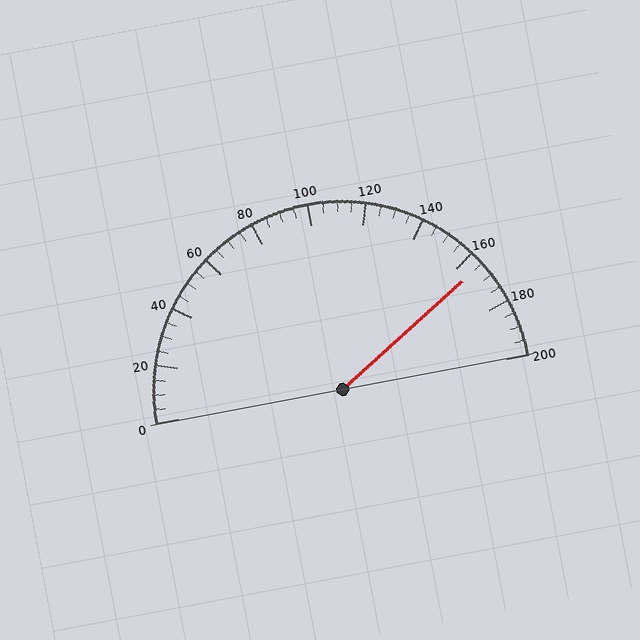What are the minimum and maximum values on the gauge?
The gauge ranges from 0 to 200.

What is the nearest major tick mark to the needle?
The nearest major tick mark is 160.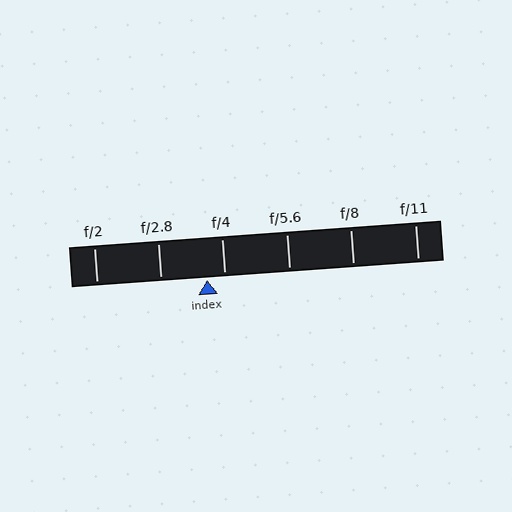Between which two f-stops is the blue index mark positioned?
The index mark is between f/2.8 and f/4.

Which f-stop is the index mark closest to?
The index mark is closest to f/4.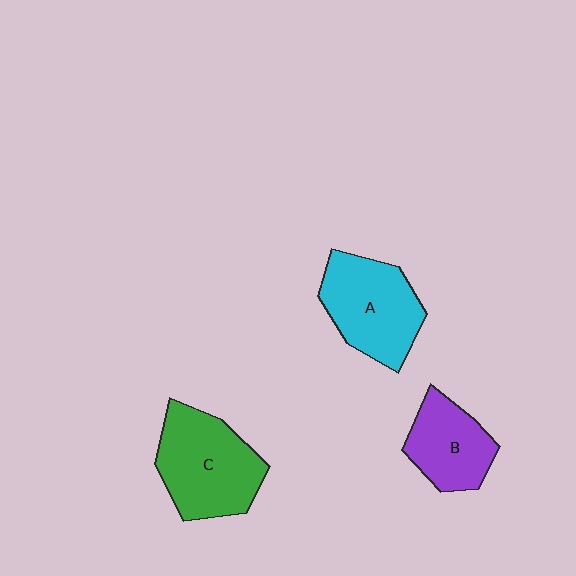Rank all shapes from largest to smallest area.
From largest to smallest: C (green), A (cyan), B (purple).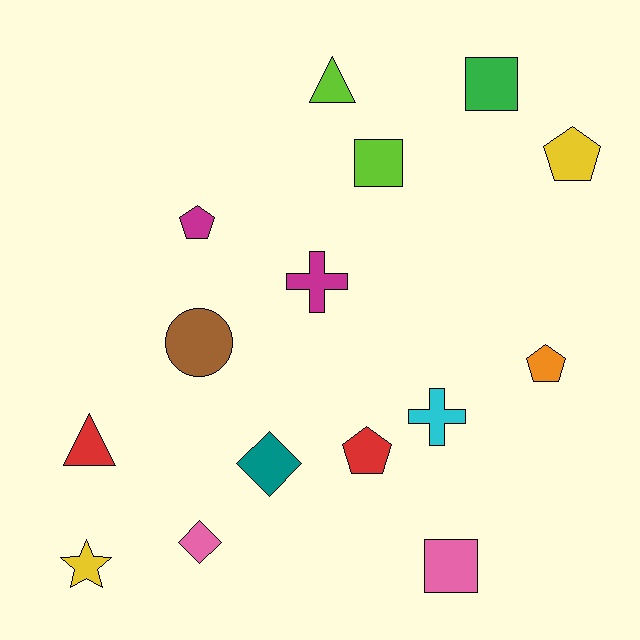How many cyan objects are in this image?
There is 1 cyan object.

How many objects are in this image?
There are 15 objects.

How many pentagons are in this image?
There are 4 pentagons.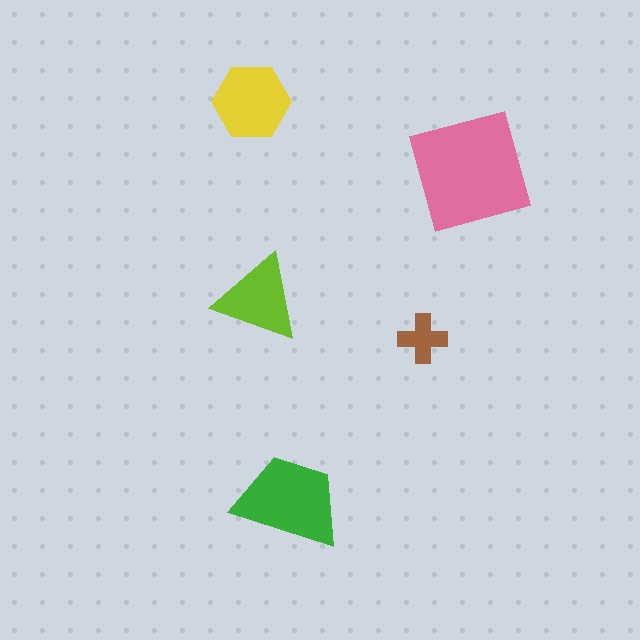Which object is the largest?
The pink square.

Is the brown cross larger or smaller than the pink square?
Smaller.